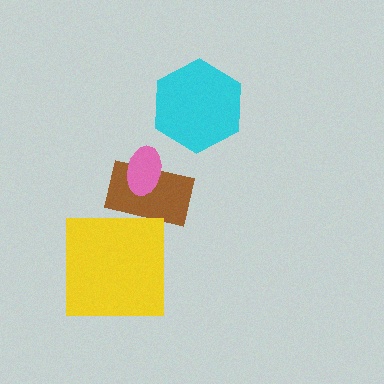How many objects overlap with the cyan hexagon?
0 objects overlap with the cyan hexagon.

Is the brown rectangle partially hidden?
Yes, it is partially covered by another shape.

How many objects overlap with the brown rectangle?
1 object overlaps with the brown rectangle.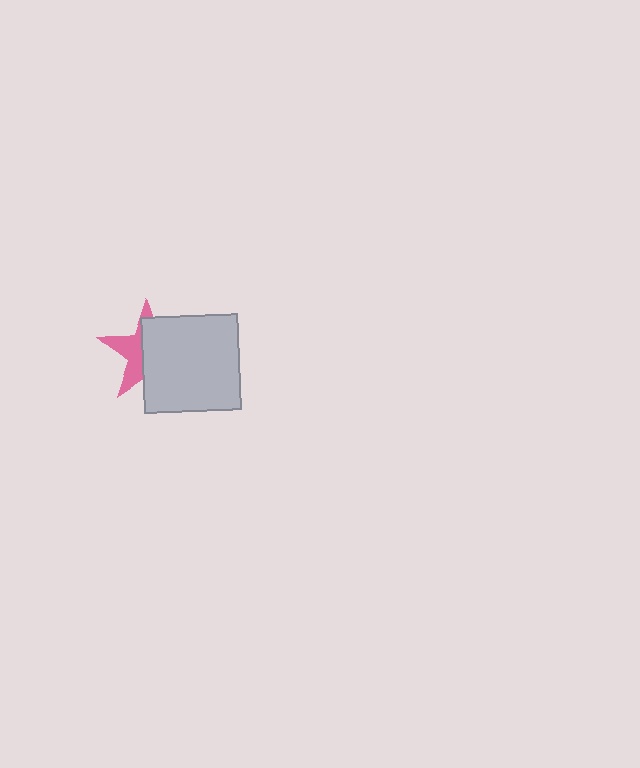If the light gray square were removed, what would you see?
You would see the complete pink star.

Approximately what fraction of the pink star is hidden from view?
Roughly 59% of the pink star is hidden behind the light gray square.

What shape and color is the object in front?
The object in front is a light gray square.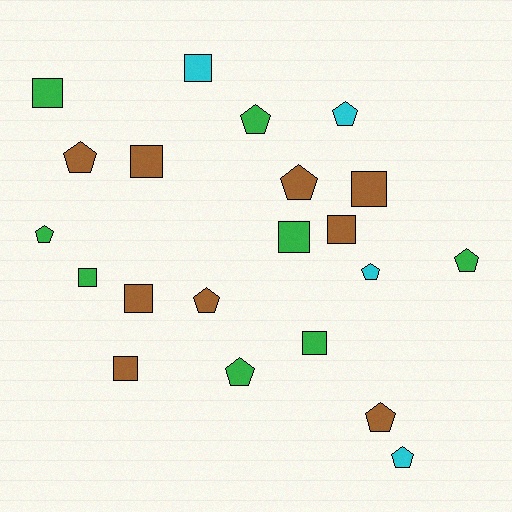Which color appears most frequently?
Brown, with 9 objects.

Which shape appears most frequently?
Pentagon, with 11 objects.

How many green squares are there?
There are 4 green squares.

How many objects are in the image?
There are 21 objects.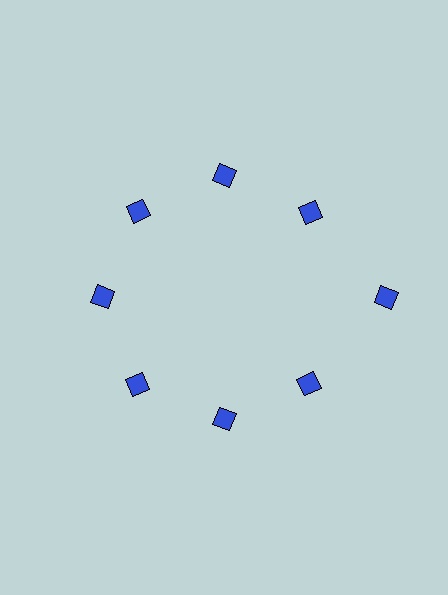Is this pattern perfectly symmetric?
No. The 8 blue diamonds are arranged in a ring, but one element near the 3 o'clock position is pushed outward from the center, breaking the 8-fold rotational symmetry.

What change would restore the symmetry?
The symmetry would be restored by moving it inward, back onto the ring so that all 8 diamonds sit at equal angles and equal distance from the center.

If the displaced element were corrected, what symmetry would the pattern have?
It would have 8-fold rotational symmetry — the pattern would map onto itself every 45 degrees.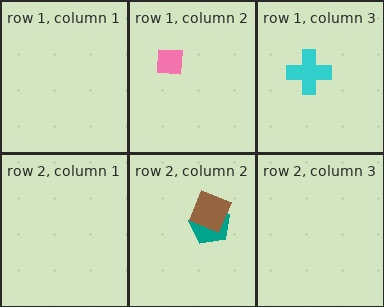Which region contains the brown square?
The row 2, column 2 region.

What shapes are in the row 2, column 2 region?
The teal pentagon, the brown square.